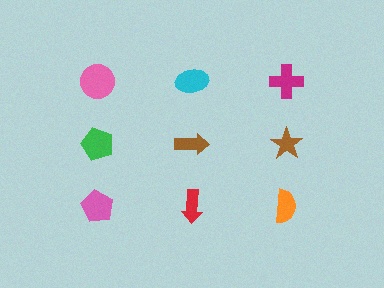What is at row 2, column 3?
A brown star.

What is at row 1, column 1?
A pink circle.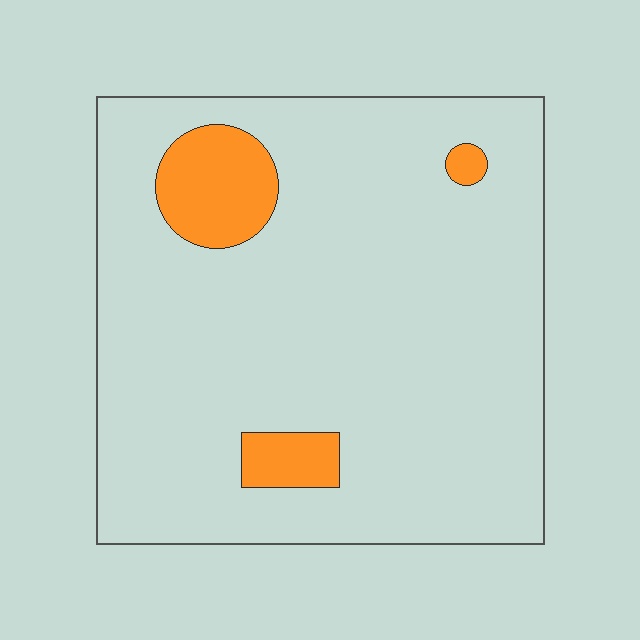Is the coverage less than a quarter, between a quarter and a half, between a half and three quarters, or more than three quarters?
Less than a quarter.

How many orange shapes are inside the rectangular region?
3.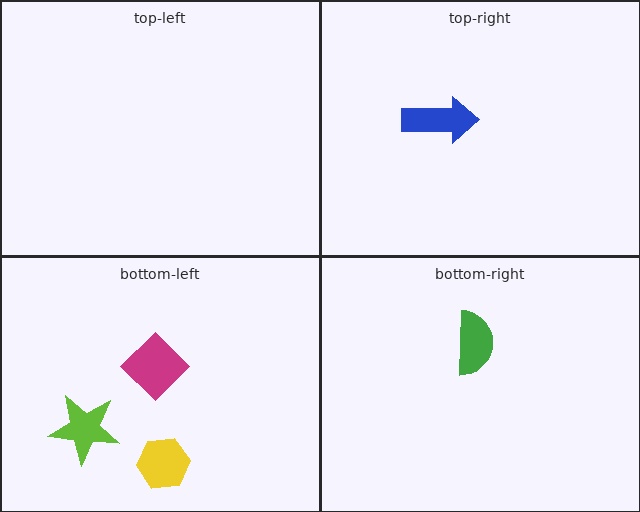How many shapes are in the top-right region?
1.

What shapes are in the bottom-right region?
The green semicircle.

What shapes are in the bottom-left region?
The lime star, the yellow hexagon, the magenta diamond.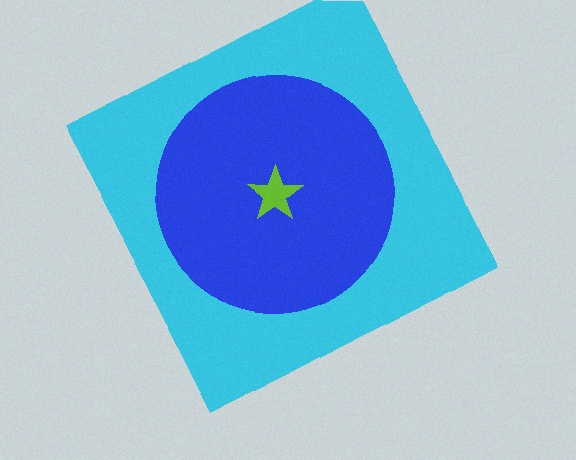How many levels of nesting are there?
3.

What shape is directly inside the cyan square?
The blue circle.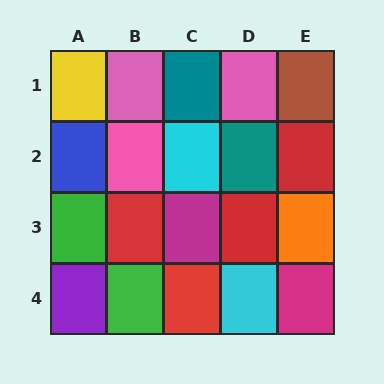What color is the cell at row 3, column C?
Magenta.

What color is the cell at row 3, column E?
Orange.